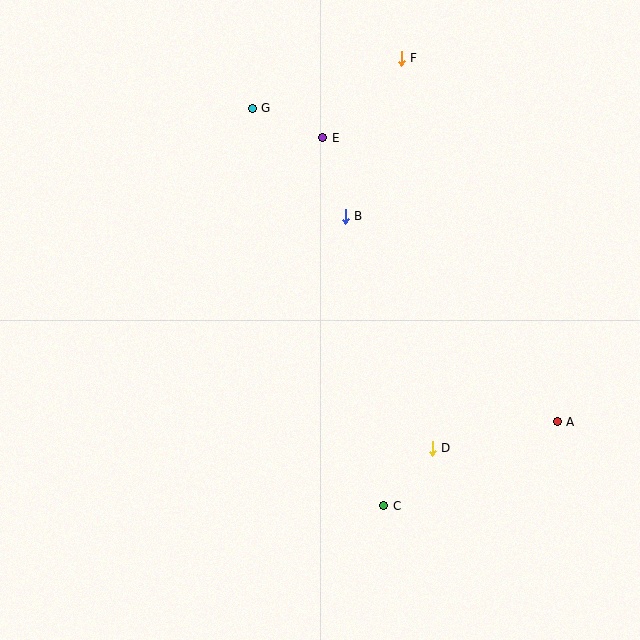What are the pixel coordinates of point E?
Point E is at (323, 138).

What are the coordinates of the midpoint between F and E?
The midpoint between F and E is at (362, 98).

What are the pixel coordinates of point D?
Point D is at (432, 448).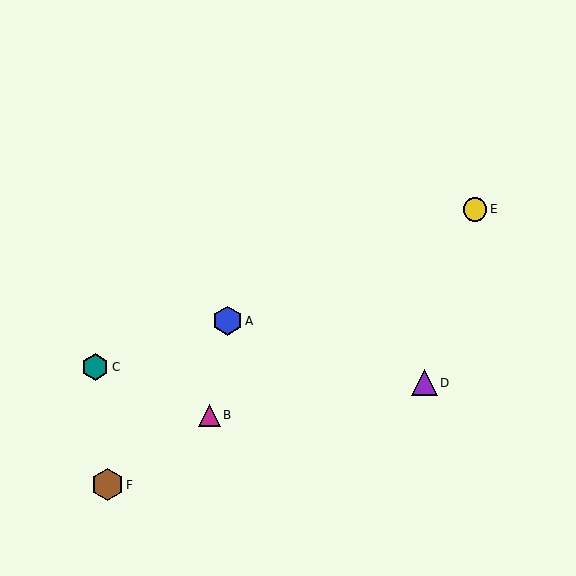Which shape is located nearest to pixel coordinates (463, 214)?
The yellow circle (labeled E) at (475, 209) is nearest to that location.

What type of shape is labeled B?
Shape B is a magenta triangle.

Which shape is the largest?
The brown hexagon (labeled F) is the largest.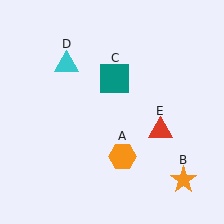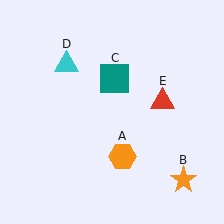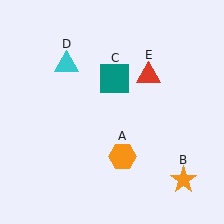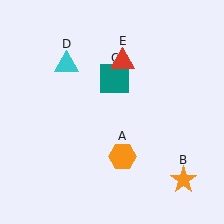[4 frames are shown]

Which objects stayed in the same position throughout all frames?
Orange hexagon (object A) and orange star (object B) and teal square (object C) and cyan triangle (object D) remained stationary.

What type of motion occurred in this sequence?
The red triangle (object E) rotated counterclockwise around the center of the scene.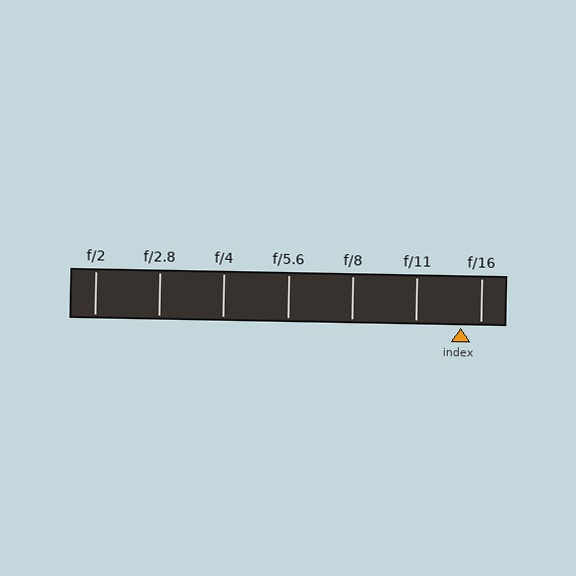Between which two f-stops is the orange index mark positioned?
The index mark is between f/11 and f/16.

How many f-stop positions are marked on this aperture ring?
There are 7 f-stop positions marked.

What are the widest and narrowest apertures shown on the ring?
The widest aperture shown is f/2 and the narrowest is f/16.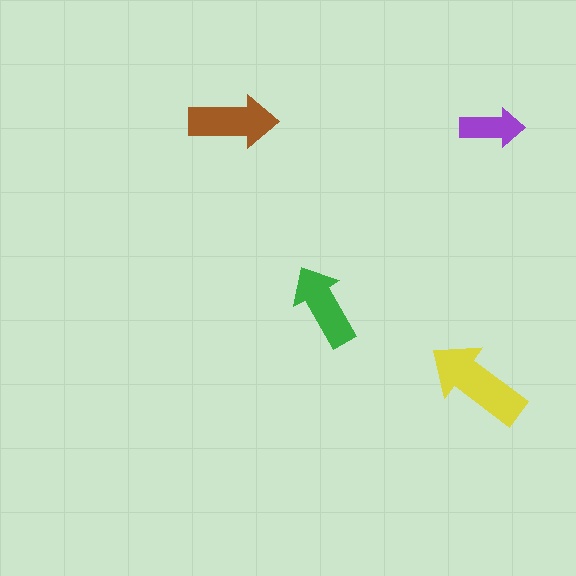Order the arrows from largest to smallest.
the yellow one, the brown one, the green one, the purple one.